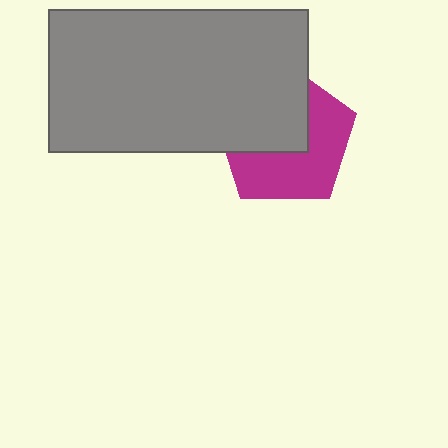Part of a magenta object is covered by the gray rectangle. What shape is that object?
It is a pentagon.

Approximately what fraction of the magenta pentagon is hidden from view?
Roughly 48% of the magenta pentagon is hidden behind the gray rectangle.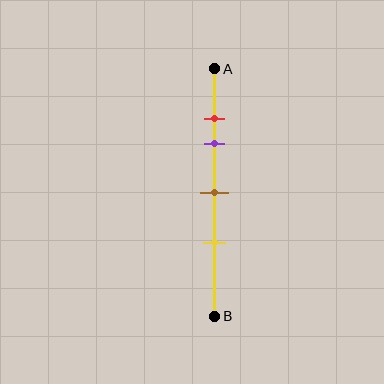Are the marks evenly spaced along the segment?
No, the marks are not evenly spaced.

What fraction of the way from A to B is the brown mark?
The brown mark is approximately 50% (0.5) of the way from A to B.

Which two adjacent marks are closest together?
The red and purple marks are the closest adjacent pair.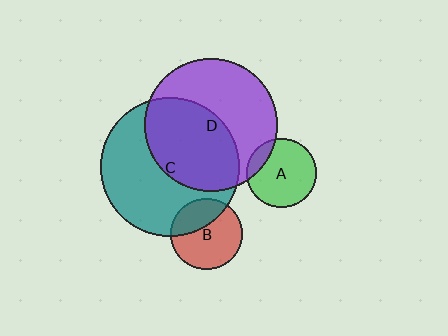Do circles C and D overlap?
Yes.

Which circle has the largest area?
Circle C (teal).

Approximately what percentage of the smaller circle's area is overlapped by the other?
Approximately 50%.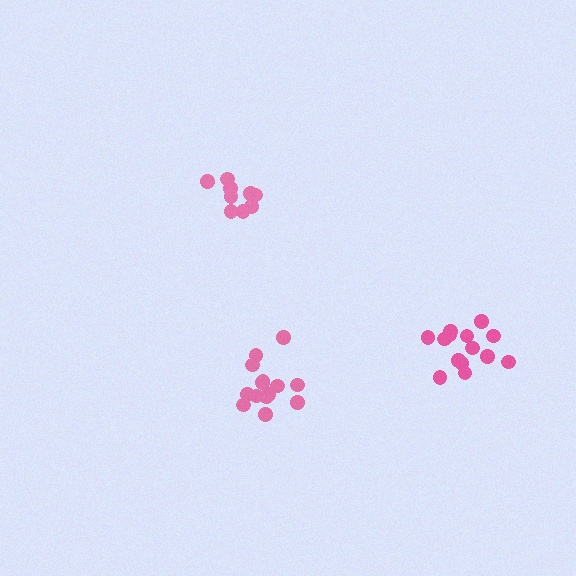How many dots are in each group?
Group 1: 14 dots, Group 2: 9 dots, Group 3: 14 dots (37 total).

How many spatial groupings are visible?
There are 3 spatial groupings.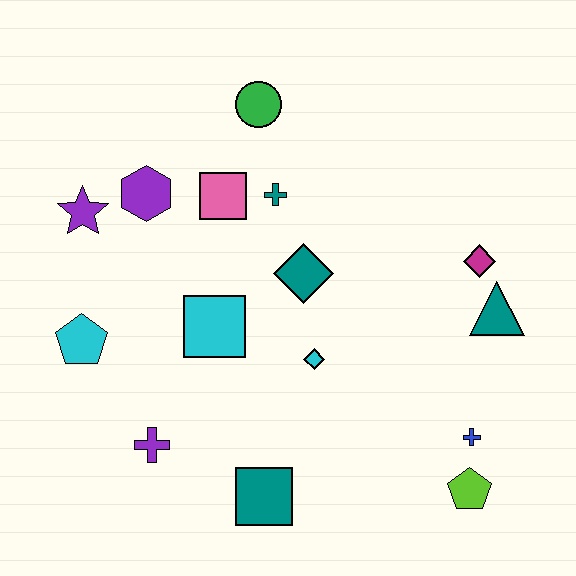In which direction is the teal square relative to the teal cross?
The teal square is below the teal cross.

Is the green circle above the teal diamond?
Yes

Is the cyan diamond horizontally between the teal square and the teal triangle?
Yes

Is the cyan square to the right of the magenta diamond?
No